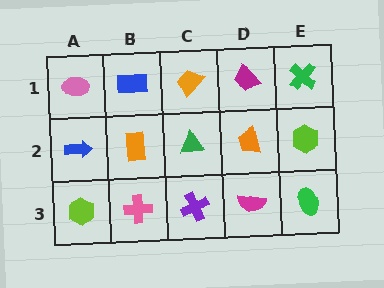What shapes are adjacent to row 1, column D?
An orange trapezoid (row 2, column D), an orange trapezoid (row 1, column C), a green cross (row 1, column E).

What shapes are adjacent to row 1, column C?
A green triangle (row 2, column C), a blue rectangle (row 1, column B), a magenta trapezoid (row 1, column D).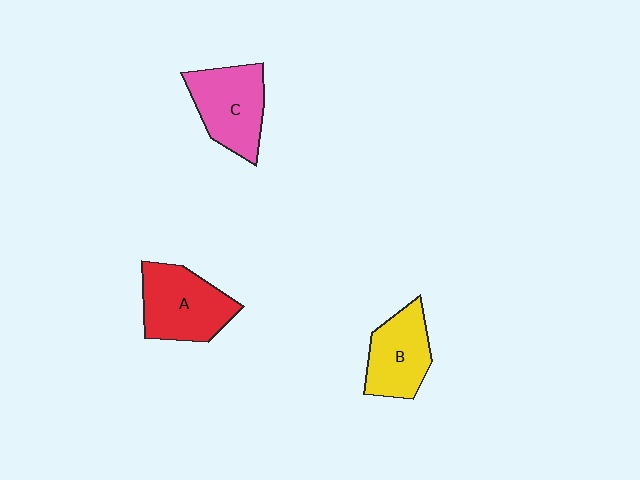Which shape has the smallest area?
Shape B (yellow).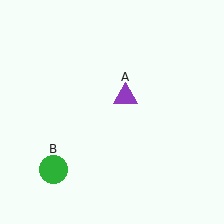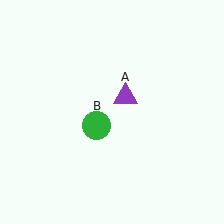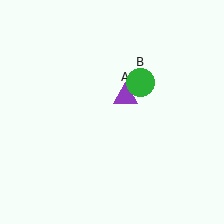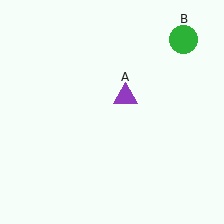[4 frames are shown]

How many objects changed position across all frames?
1 object changed position: green circle (object B).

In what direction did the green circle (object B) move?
The green circle (object B) moved up and to the right.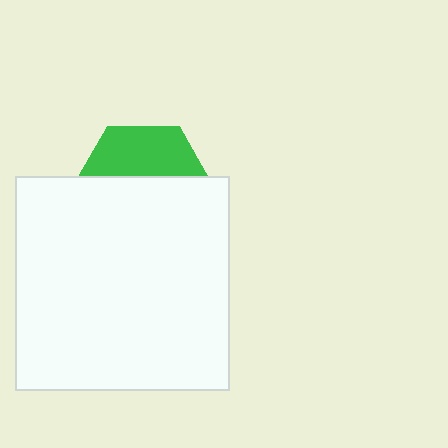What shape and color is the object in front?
The object in front is a white square.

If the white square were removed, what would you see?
You would see the complete green hexagon.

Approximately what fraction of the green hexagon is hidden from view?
Roughly 63% of the green hexagon is hidden behind the white square.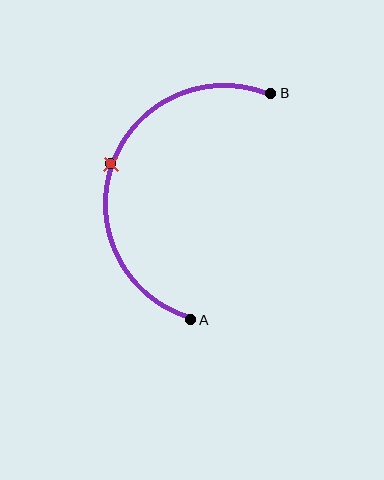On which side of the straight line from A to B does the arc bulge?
The arc bulges to the left of the straight line connecting A and B.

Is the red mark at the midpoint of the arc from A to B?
Yes. The red mark lies on the arc at equal arc-length from both A and B — it is the arc midpoint.